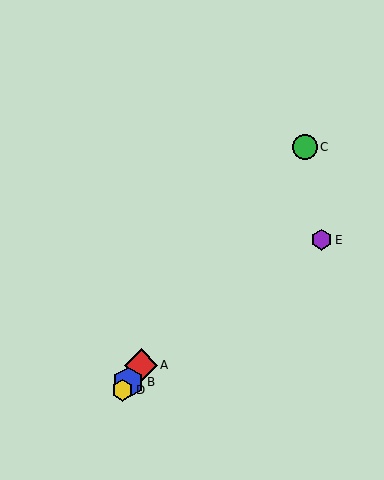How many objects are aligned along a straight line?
4 objects (A, B, C, D) are aligned along a straight line.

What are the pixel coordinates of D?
Object D is at (122, 390).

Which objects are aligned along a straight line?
Objects A, B, C, D are aligned along a straight line.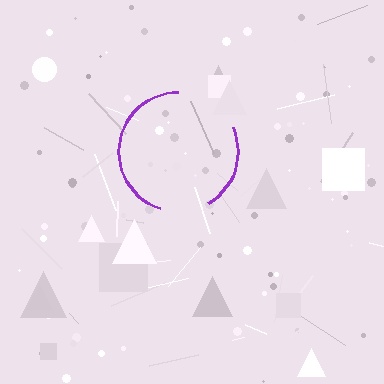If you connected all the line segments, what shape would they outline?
They would outline a circle.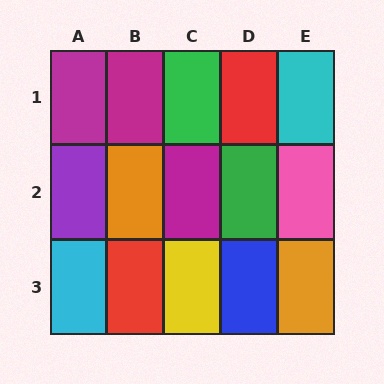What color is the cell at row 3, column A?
Cyan.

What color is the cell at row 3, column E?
Orange.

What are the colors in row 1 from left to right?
Magenta, magenta, green, red, cyan.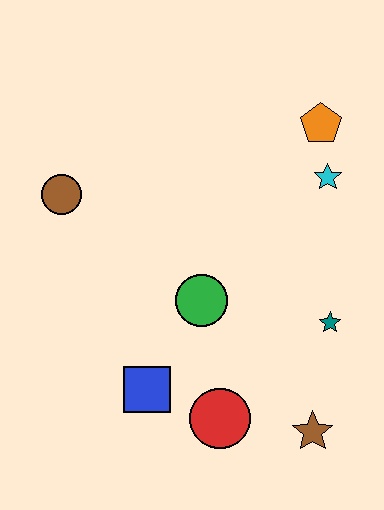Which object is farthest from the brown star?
The brown circle is farthest from the brown star.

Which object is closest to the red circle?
The blue square is closest to the red circle.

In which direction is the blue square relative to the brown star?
The blue square is to the left of the brown star.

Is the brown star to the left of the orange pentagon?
Yes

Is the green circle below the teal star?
No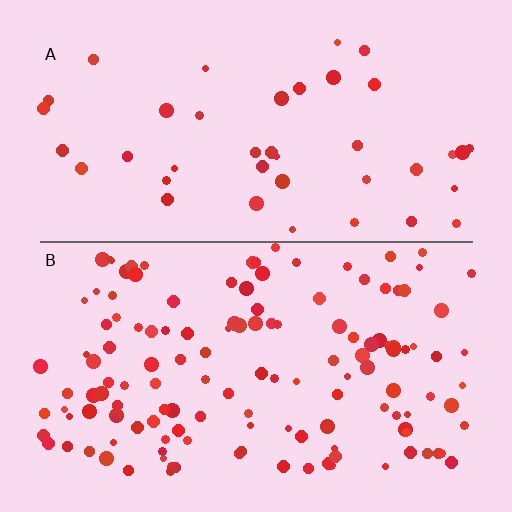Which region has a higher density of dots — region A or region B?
B (the bottom).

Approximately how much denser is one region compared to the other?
Approximately 3.3× — region B over region A.